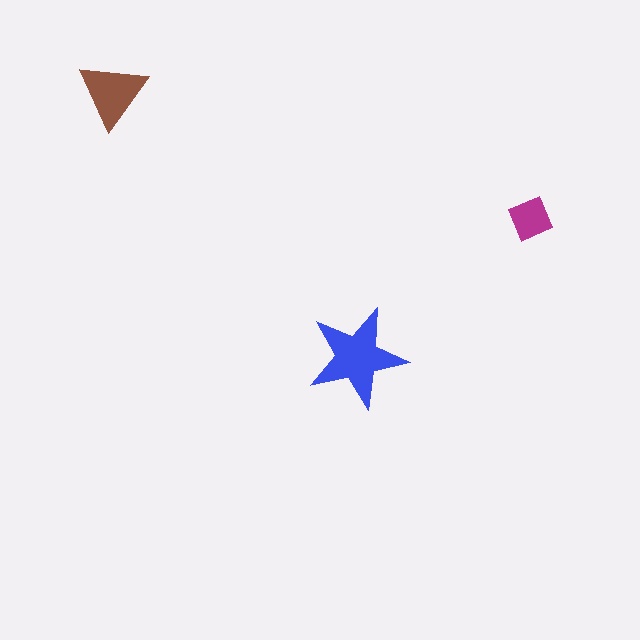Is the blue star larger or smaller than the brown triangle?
Larger.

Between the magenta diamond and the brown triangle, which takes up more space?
The brown triangle.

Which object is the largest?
The blue star.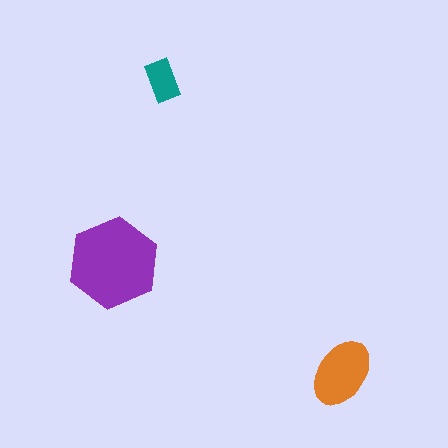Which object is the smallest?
The teal rectangle.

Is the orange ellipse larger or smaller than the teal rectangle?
Larger.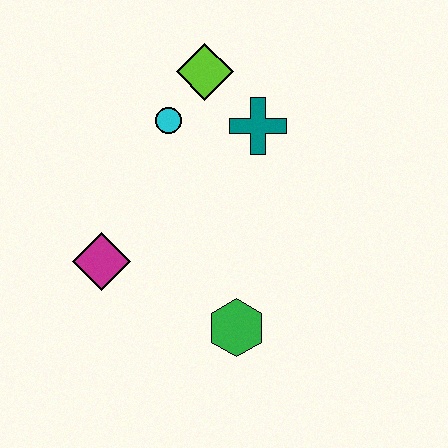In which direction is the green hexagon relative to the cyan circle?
The green hexagon is below the cyan circle.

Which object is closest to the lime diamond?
The cyan circle is closest to the lime diamond.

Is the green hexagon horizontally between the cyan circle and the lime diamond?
No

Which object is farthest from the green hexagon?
The lime diamond is farthest from the green hexagon.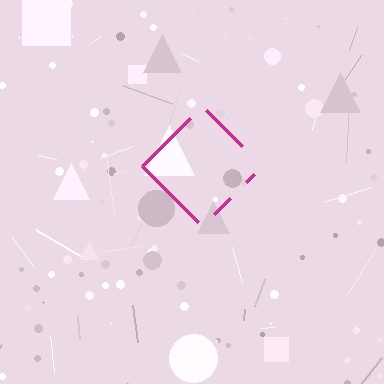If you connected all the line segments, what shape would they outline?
They would outline a diamond.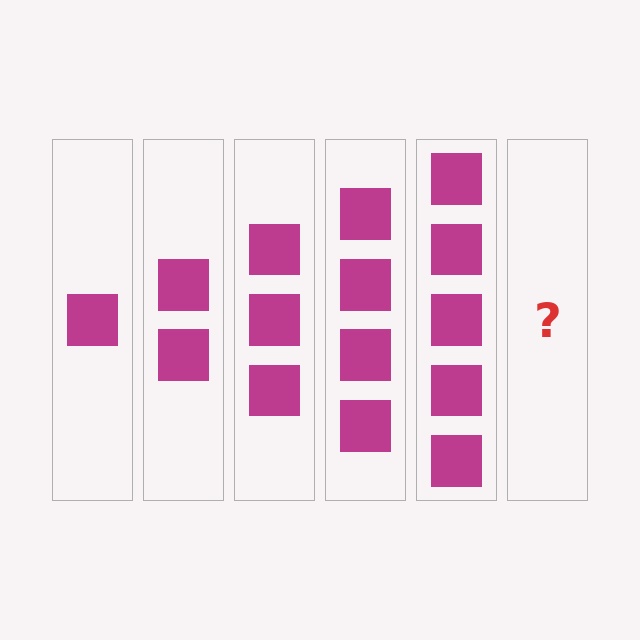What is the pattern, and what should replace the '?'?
The pattern is that each step adds one more square. The '?' should be 6 squares.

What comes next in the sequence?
The next element should be 6 squares.